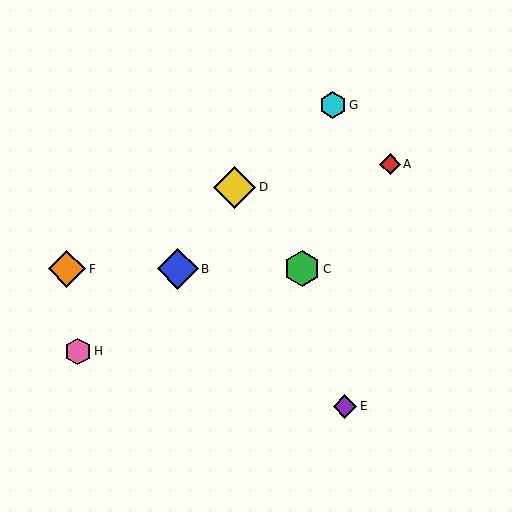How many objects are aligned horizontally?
3 objects (B, C, F) are aligned horizontally.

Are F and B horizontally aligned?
Yes, both are at y≈269.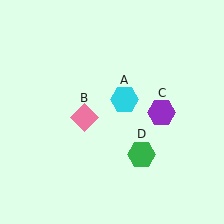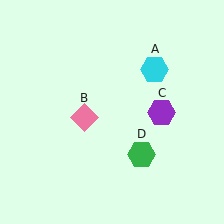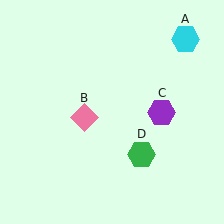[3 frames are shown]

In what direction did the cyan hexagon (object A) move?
The cyan hexagon (object A) moved up and to the right.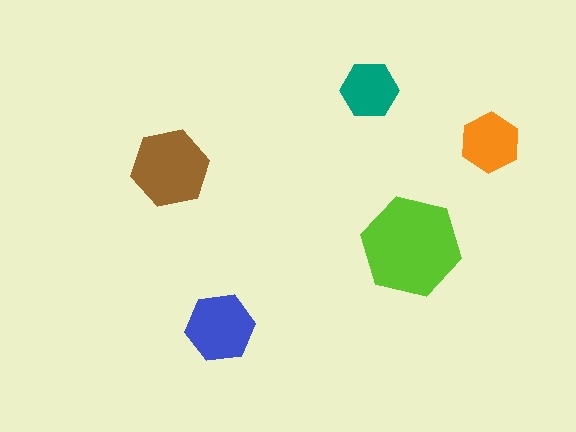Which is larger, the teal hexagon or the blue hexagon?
The blue one.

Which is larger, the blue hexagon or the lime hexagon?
The lime one.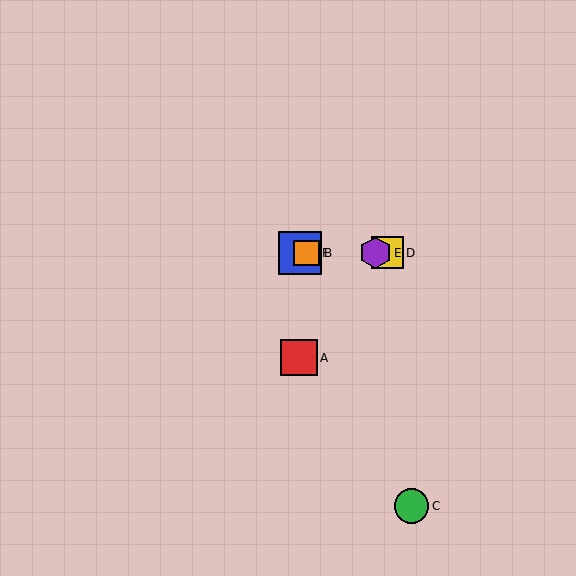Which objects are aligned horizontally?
Objects B, D, E, F are aligned horizontally.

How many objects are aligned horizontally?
4 objects (B, D, E, F) are aligned horizontally.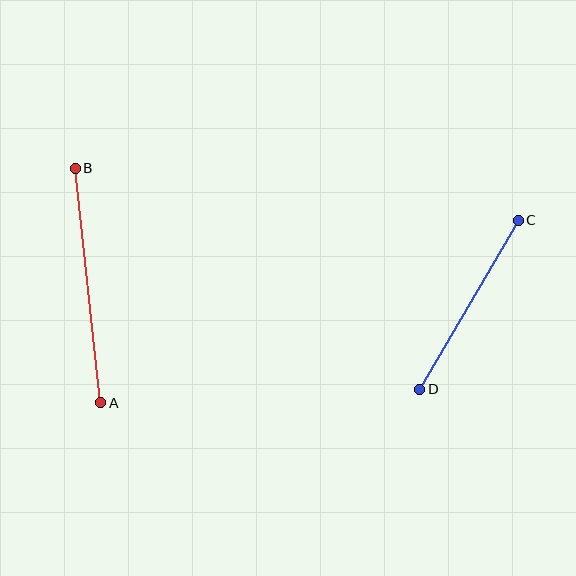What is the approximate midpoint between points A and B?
The midpoint is at approximately (88, 286) pixels.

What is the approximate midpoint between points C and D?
The midpoint is at approximately (469, 305) pixels.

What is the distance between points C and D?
The distance is approximately 196 pixels.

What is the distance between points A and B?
The distance is approximately 236 pixels.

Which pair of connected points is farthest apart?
Points A and B are farthest apart.